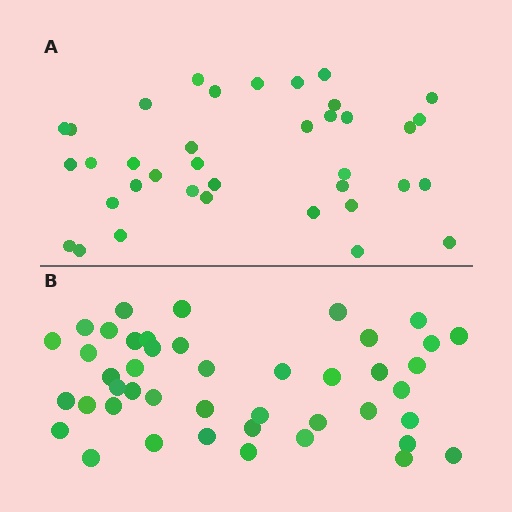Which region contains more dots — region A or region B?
Region B (the bottom region) has more dots.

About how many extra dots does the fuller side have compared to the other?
Region B has roughly 8 or so more dots than region A.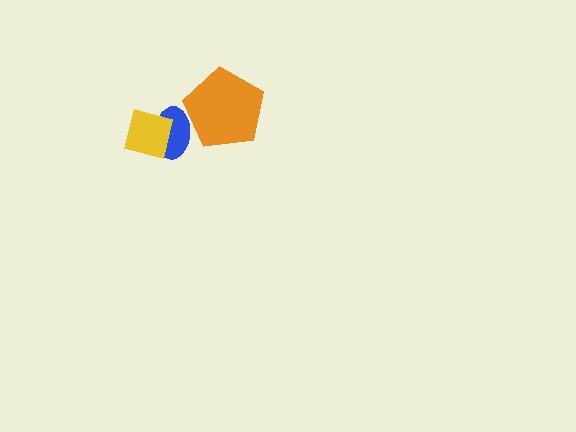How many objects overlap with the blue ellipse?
2 objects overlap with the blue ellipse.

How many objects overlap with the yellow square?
1 object overlaps with the yellow square.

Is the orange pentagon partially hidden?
No, no other shape covers it.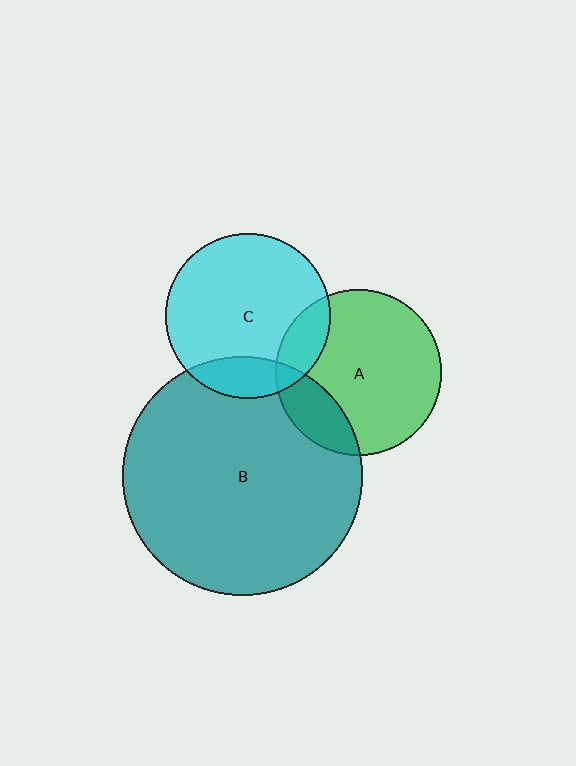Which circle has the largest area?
Circle B (teal).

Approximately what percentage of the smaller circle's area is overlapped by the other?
Approximately 20%.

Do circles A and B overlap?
Yes.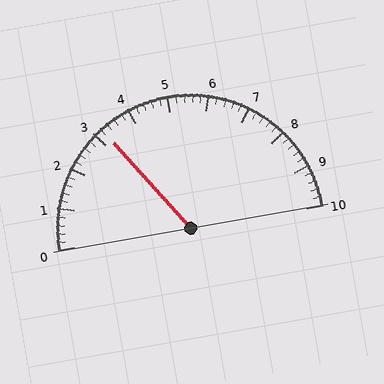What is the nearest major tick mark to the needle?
The nearest major tick mark is 3.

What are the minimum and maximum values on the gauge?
The gauge ranges from 0 to 10.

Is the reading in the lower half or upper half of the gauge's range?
The reading is in the lower half of the range (0 to 10).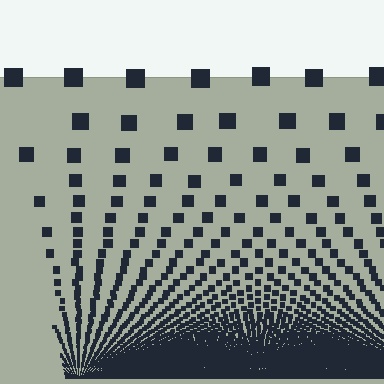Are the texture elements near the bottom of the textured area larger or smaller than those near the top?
Smaller. The gradient is inverted — elements near the bottom are smaller and denser.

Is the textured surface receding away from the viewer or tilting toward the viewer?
The surface appears to tilt toward the viewer. Texture elements get larger and sparser toward the top.